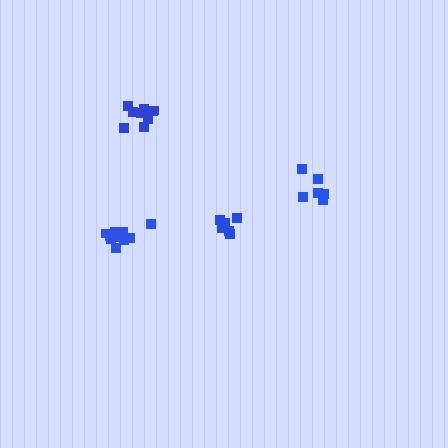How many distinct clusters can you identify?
There are 4 distinct clusters.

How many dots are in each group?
Group 1: 11 dots, Group 2: 6 dots, Group 3: 6 dots, Group 4: 11 dots (34 total).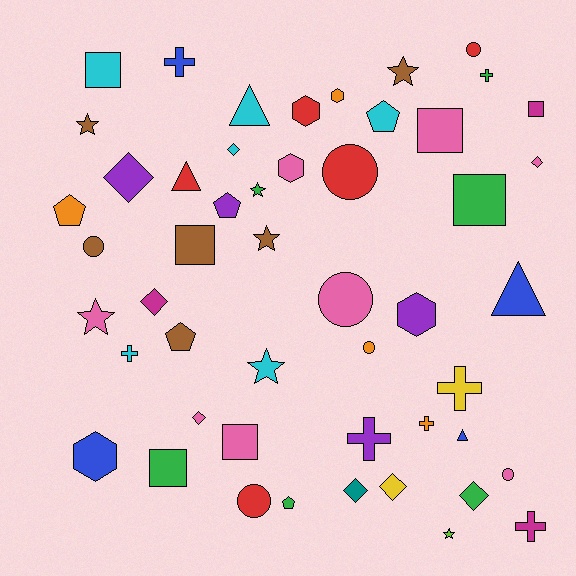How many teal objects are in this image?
There is 1 teal object.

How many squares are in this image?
There are 7 squares.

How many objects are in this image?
There are 50 objects.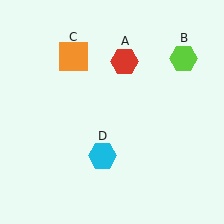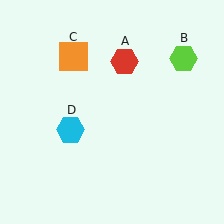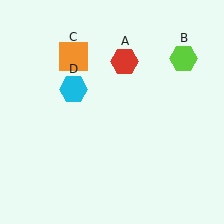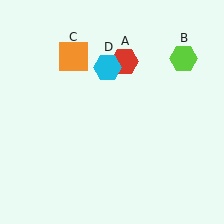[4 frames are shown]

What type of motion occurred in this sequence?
The cyan hexagon (object D) rotated clockwise around the center of the scene.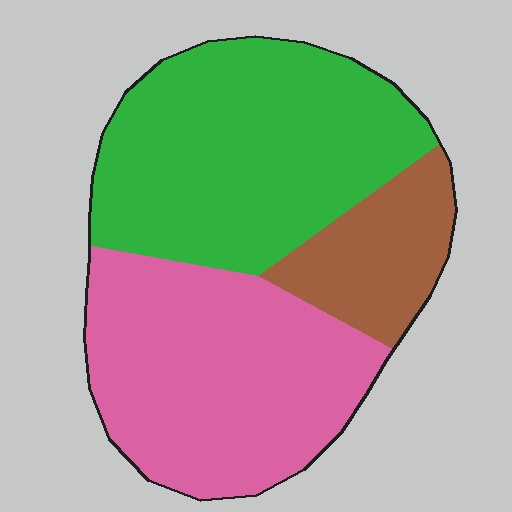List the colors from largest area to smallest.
From largest to smallest: green, pink, brown.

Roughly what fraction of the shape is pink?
Pink covers roughly 40% of the shape.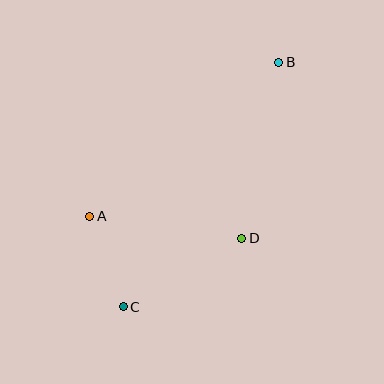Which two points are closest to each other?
Points A and C are closest to each other.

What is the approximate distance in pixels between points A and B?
The distance between A and B is approximately 244 pixels.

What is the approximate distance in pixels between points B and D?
The distance between B and D is approximately 180 pixels.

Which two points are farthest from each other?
Points B and C are farthest from each other.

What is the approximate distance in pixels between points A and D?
The distance between A and D is approximately 154 pixels.